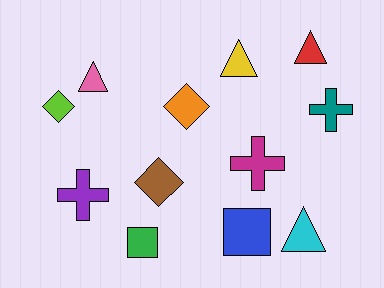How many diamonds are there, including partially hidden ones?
There are 3 diamonds.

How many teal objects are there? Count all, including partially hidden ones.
There is 1 teal object.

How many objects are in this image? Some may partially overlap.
There are 12 objects.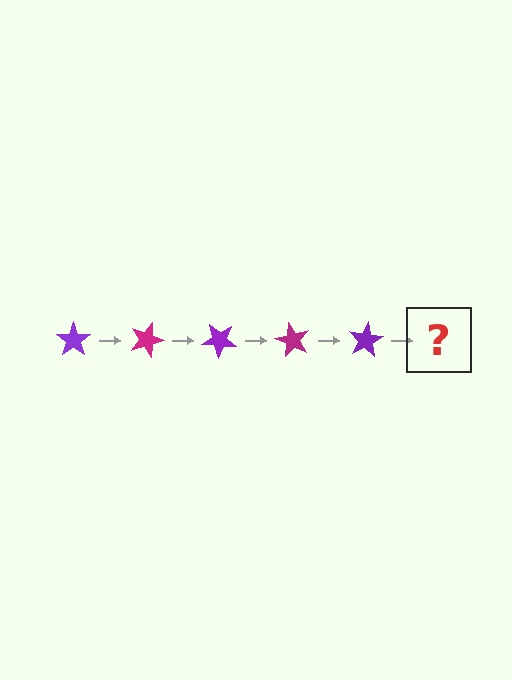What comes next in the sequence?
The next element should be a magenta star, rotated 100 degrees from the start.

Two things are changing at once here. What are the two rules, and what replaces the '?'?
The two rules are that it rotates 20 degrees each step and the color cycles through purple and magenta. The '?' should be a magenta star, rotated 100 degrees from the start.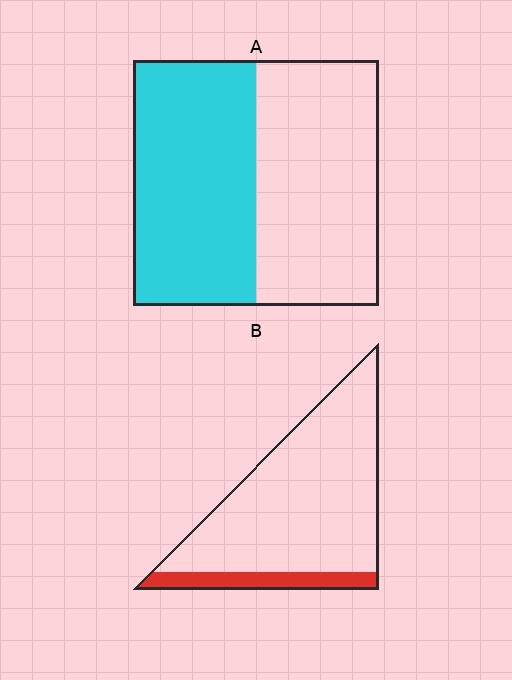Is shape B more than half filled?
No.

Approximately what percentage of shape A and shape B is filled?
A is approximately 50% and B is approximately 15%.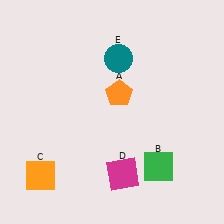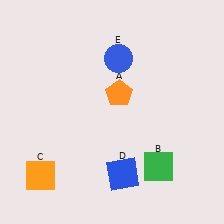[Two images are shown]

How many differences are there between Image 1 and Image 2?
There are 2 differences between the two images.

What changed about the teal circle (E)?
In Image 1, E is teal. In Image 2, it changed to blue.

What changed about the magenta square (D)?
In Image 1, D is magenta. In Image 2, it changed to blue.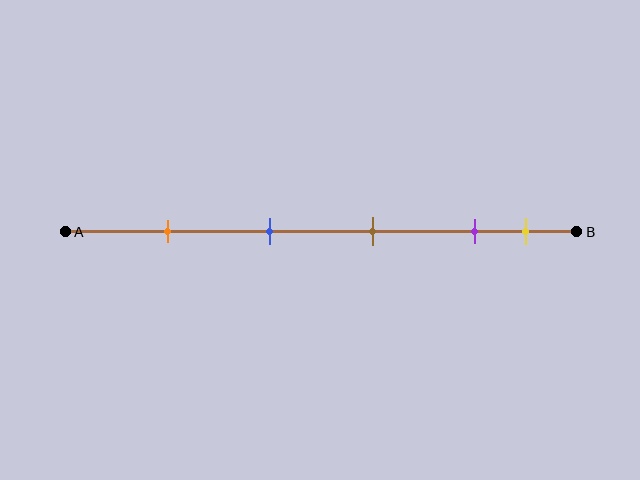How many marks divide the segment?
There are 5 marks dividing the segment.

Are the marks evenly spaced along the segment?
No, the marks are not evenly spaced.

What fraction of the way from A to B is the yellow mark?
The yellow mark is approximately 90% (0.9) of the way from A to B.